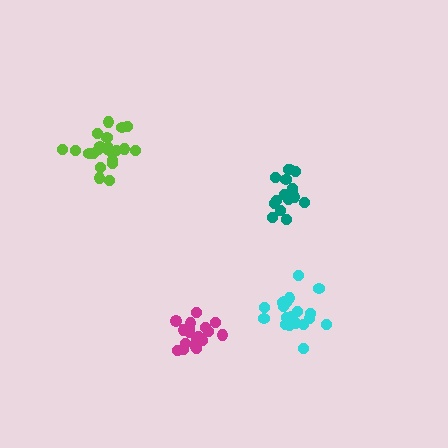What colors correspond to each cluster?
The clusters are colored: cyan, teal, magenta, lime.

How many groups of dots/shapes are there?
There are 4 groups.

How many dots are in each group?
Group 1: 20 dots, Group 2: 16 dots, Group 3: 19 dots, Group 4: 21 dots (76 total).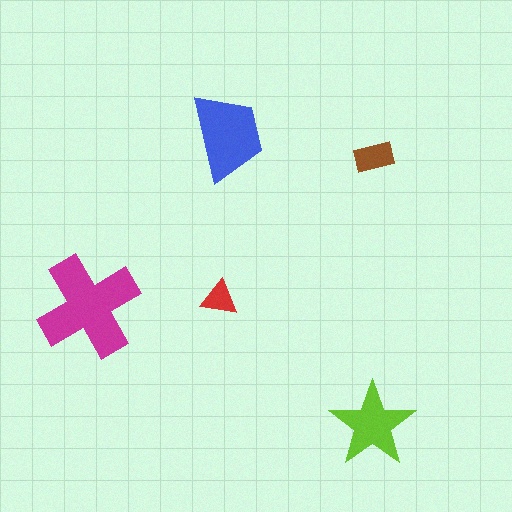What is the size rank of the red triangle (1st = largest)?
5th.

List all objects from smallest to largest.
The red triangle, the brown rectangle, the lime star, the blue trapezoid, the magenta cross.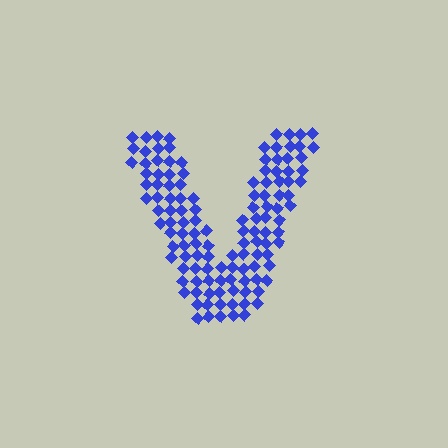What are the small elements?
The small elements are diamonds.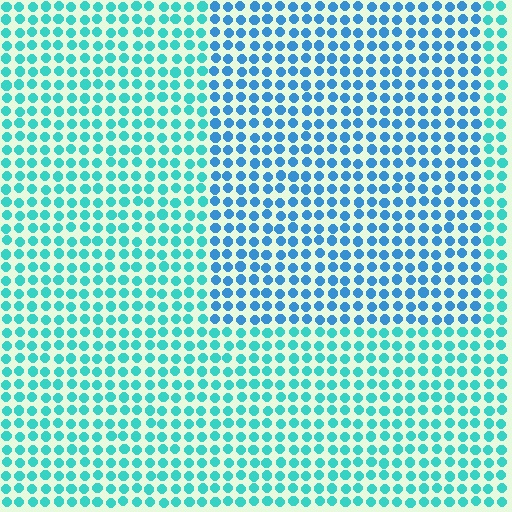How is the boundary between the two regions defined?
The boundary is defined purely by a slight shift in hue (about 31 degrees). Spacing, size, and orientation are identical on both sides.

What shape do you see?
I see a rectangle.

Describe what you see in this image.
The image is filled with small cyan elements in a uniform arrangement. A rectangle-shaped region is visible where the elements are tinted to a slightly different hue, forming a subtle color boundary.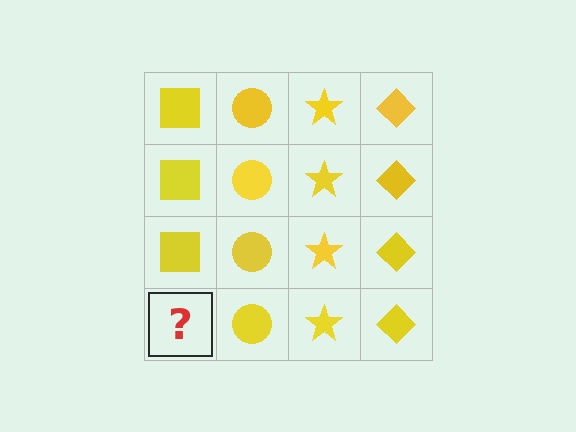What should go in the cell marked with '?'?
The missing cell should contain a yellow square.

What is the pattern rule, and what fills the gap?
The rule is that each column has a consistent shape. The gap should be filled with a yellow square.